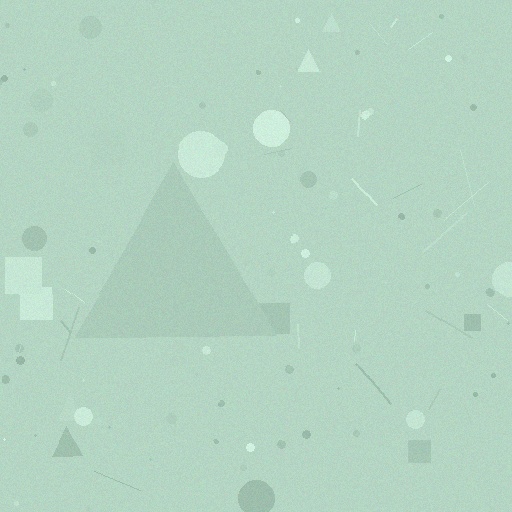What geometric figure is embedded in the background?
A triangle is embedded in the background.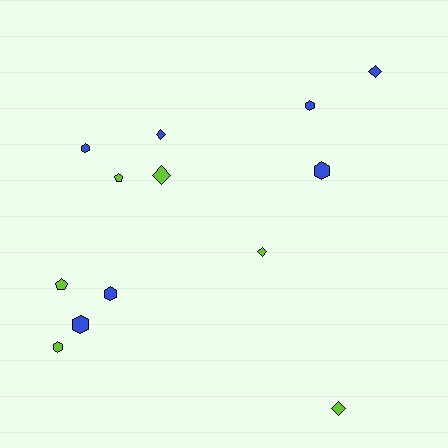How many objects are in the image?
There are 13 objects.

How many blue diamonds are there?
There are 2 blue diamonds.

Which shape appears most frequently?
Hexagon, with 6 objects.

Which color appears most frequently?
Blue, with 7 objects.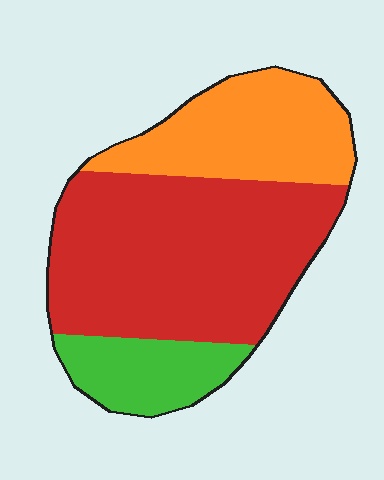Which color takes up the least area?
Green, at roughly 15%.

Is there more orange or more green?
Orange.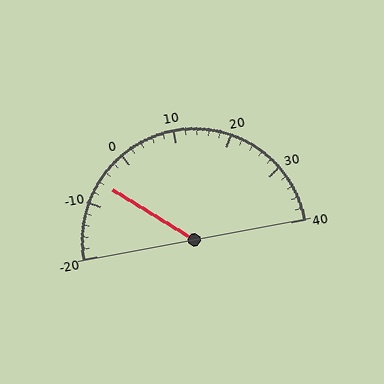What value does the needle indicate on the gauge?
The needle indicates approximately -6.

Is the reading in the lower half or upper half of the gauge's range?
The reading is in the lower half of the range (-20 to 40).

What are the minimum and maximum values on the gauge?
The gauge ranges from -20 to 40.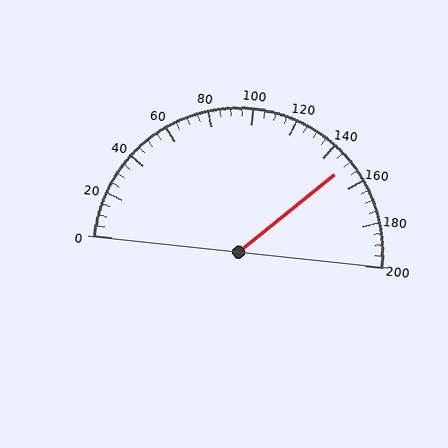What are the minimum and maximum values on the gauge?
The gauge ranges from 0 to 200.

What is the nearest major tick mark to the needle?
The nearest major tick mark is 160.